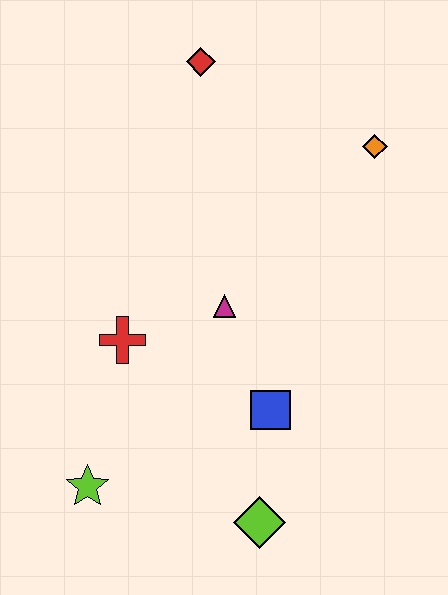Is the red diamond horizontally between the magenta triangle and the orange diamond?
No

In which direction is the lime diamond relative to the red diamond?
The lime diamond is below the red diamond.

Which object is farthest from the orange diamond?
The lime star is farthest from the orange diamond.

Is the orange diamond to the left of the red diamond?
No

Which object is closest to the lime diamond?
The blue square is closest to the lime diamond.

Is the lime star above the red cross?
No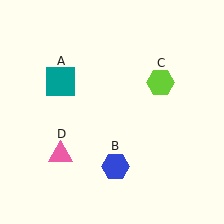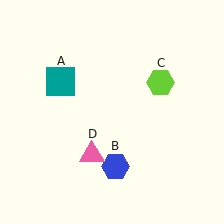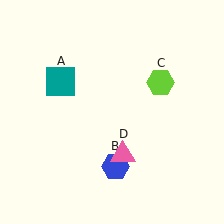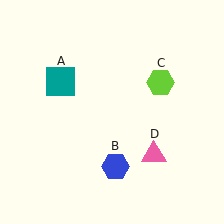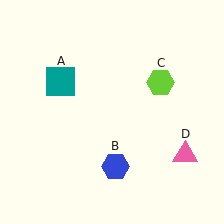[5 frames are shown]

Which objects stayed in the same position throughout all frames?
Teal square (object A) and blue hexagon (object B) and lime hexagon (object C) remained stationary.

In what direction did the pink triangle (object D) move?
The pink triangle (object D) moved right.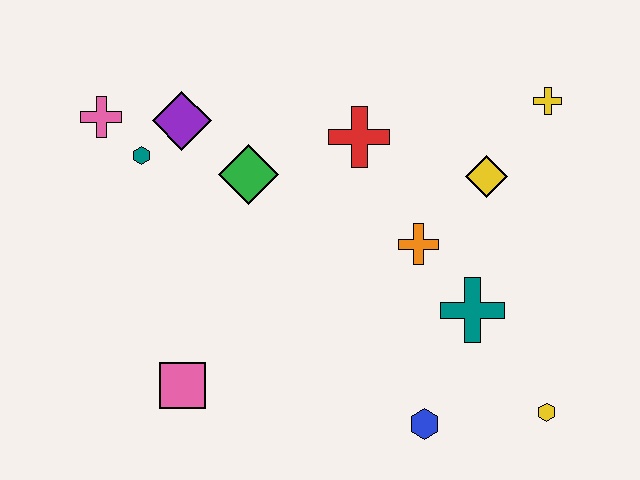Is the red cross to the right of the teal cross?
No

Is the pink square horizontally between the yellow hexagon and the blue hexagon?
No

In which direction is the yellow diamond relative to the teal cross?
The yellow diamond is above the teal cross.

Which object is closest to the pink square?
The green diamond is closest to the pink square.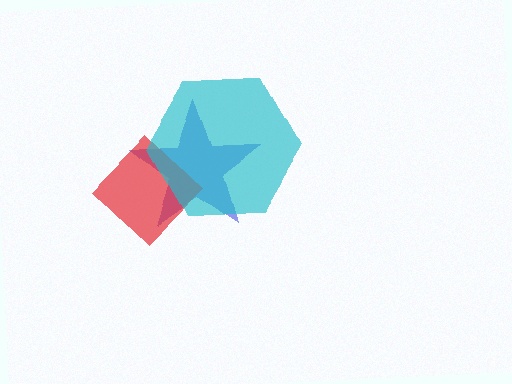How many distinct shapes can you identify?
There are 3 distinct shapes: a blue star, a red diamond, a cyan hexagon.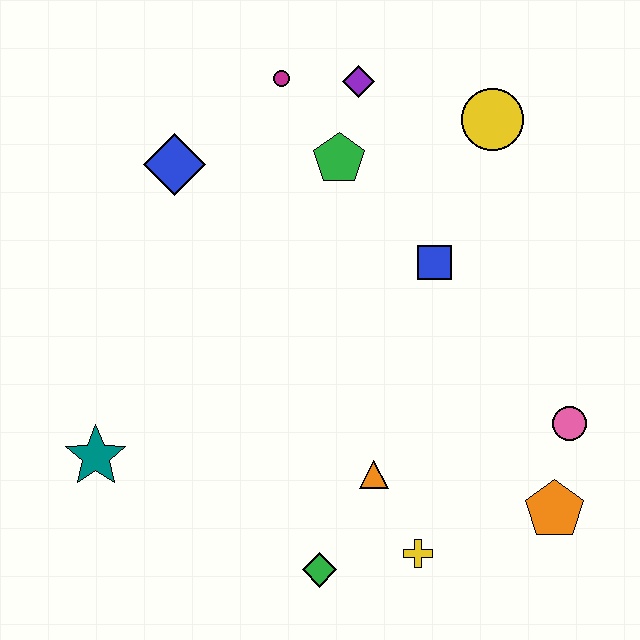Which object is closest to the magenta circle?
The purple diamond is closest to the magenta circle.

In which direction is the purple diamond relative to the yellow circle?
The purple diamond is to the left of the yellow circle.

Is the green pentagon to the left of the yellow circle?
Yes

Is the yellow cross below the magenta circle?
Yes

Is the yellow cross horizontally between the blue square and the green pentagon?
Yes